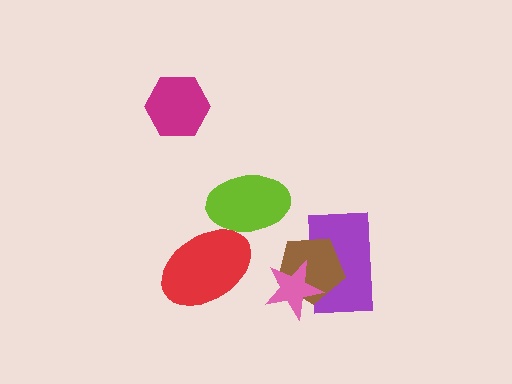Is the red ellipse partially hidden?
Yes, it is partially covered by another shape.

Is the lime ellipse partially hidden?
No, no other shape covers it.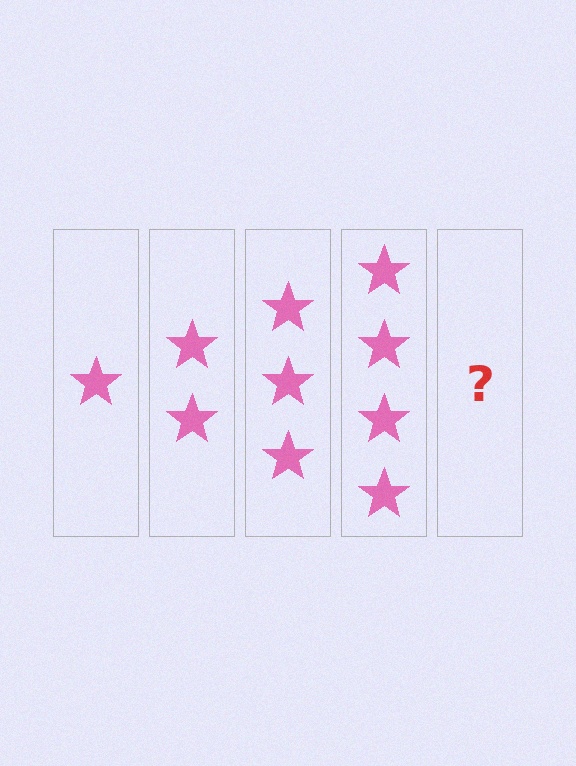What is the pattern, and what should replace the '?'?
The pattern is that each step adds one more star. The '?' should be 5 stars.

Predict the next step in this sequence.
The next step is 5 stars.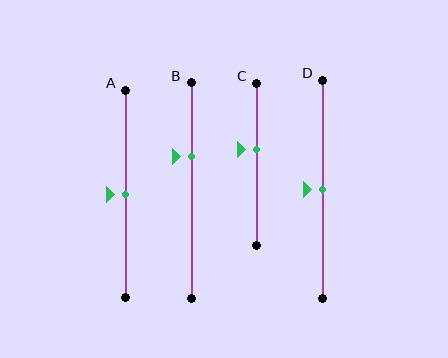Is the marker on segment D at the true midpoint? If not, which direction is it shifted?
Yes, the marker on segment D is at the true midpoint.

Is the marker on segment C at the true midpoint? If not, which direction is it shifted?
No, the marker on segment C is shifted upward by about 9% of the segment length.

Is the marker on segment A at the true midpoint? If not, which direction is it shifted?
Yes, the marker on segment A is at the true midpoint.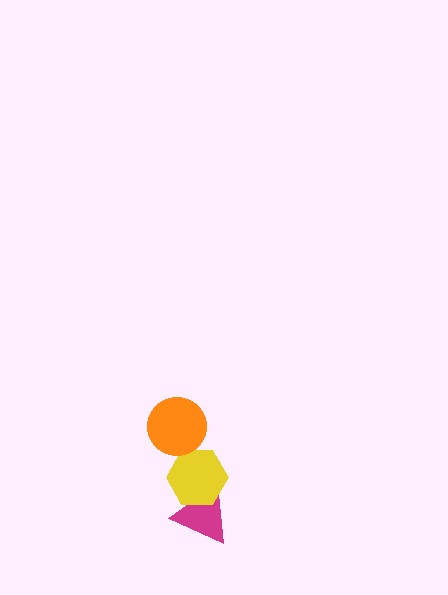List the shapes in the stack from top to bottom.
From top to bottom: the orange circle, the yellow hexagon, the magenta triangle.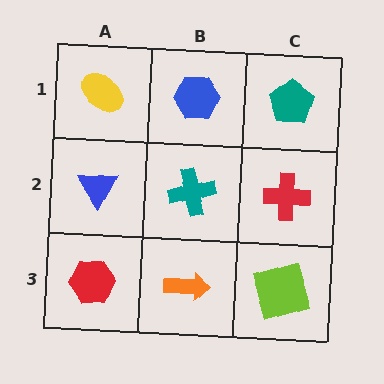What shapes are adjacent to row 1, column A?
A blue triangle (row 2, column A), a blue hexagon (row 1, column B).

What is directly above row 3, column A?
A blue triangle.